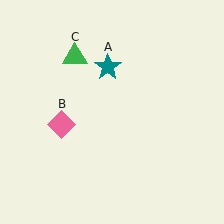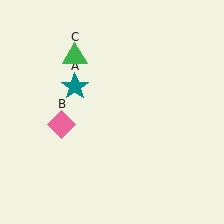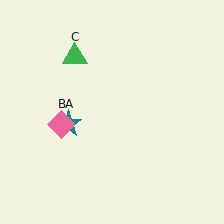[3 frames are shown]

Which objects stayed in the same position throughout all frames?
Pink diamond (object B) and green triangle (object C) remained stationary.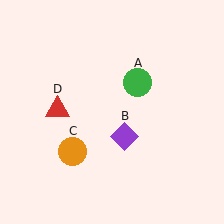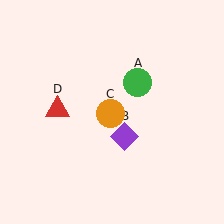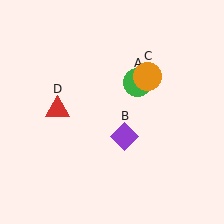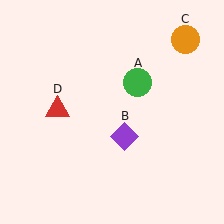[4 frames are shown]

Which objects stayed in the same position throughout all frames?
Green circle (object A) and purple diamond (object B) and red triangle (object D) remained stationary.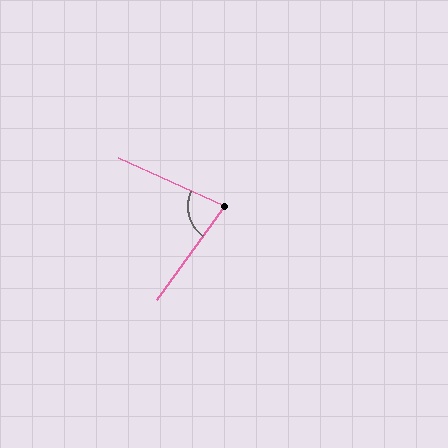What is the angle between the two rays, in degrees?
Approximately 79 degrees.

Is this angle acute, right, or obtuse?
It is acute.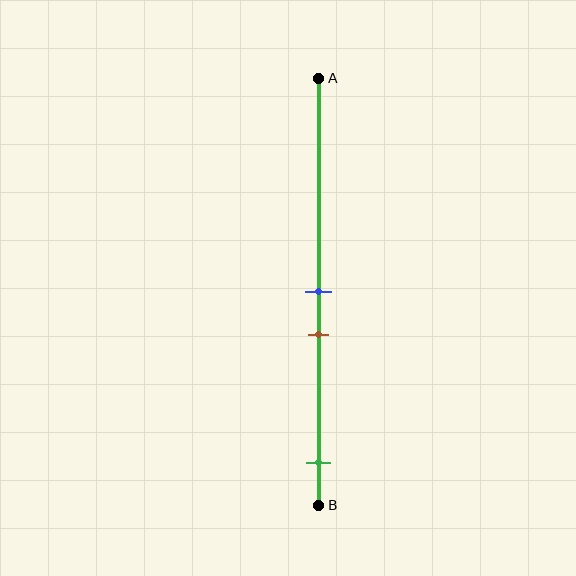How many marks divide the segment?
There are 3 marks dividing the segment.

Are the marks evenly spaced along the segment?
No, the marks are not evenly spaced.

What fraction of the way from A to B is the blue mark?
The blue mark is approximately 50% (0.5) of the way from A to B.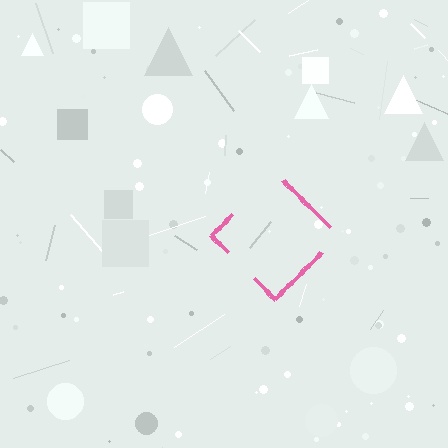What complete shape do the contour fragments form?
The contour fragments form a diamond.